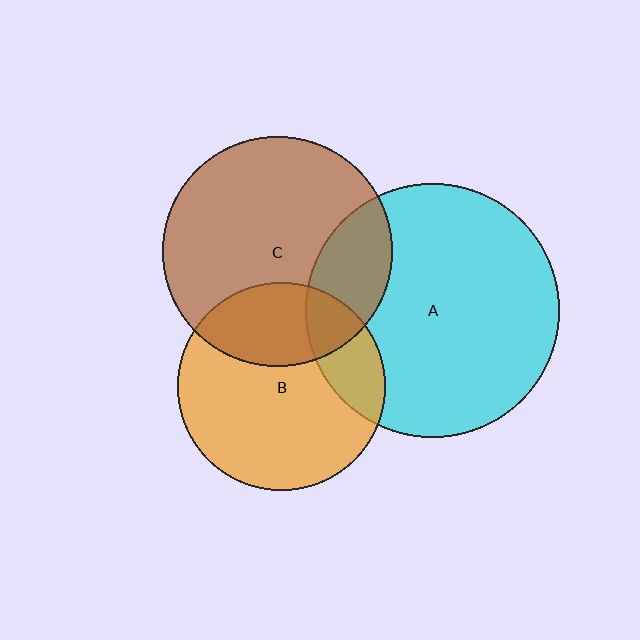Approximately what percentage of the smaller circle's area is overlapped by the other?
Approximately 20%.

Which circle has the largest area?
Circle A (cyan).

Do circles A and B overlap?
Yes.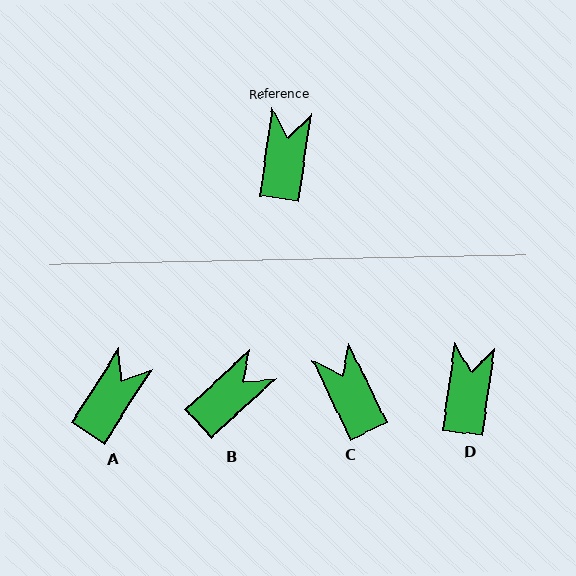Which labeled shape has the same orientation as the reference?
D.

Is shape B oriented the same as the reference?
No, it is off by about 40 degrees.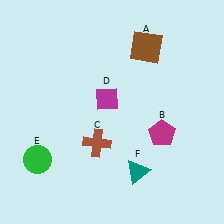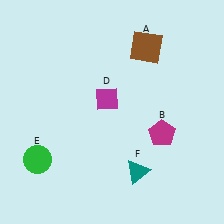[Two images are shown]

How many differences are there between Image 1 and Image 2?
There is 1 difference between the two images.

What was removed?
The brown cross (C) was removed in Image 2.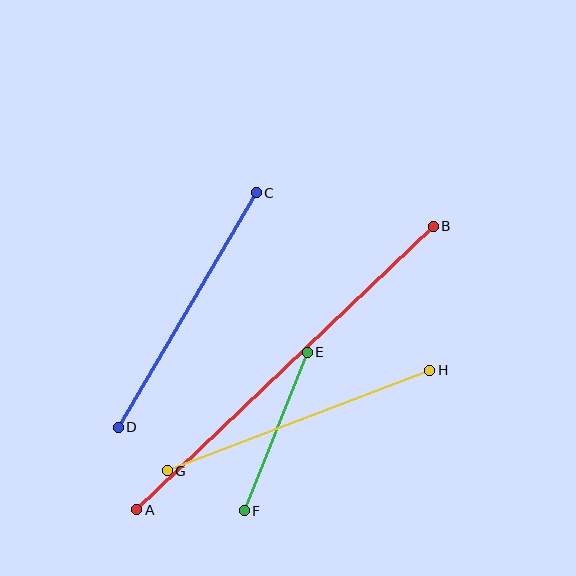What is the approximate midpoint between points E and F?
The midpoint is at approximately (276, 432) pixels.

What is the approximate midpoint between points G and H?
The midpoint is at approximately (298, 421) pixels.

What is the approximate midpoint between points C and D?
The midpoint is at approximately (187, 310) pixels.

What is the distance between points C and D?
The distance is approximately 272 pixels.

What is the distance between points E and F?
The distance is approximately 171 pixels.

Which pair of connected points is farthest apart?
Points A and B are farthest apart.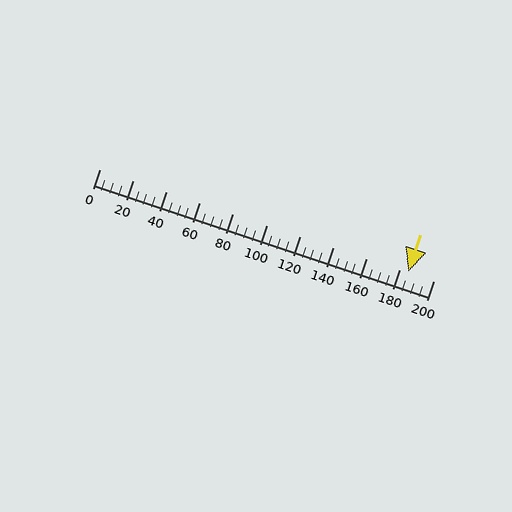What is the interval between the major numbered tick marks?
The major tick marks are spaced 20 units apart.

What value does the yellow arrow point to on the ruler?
The yellow arrow points to approximately 185.